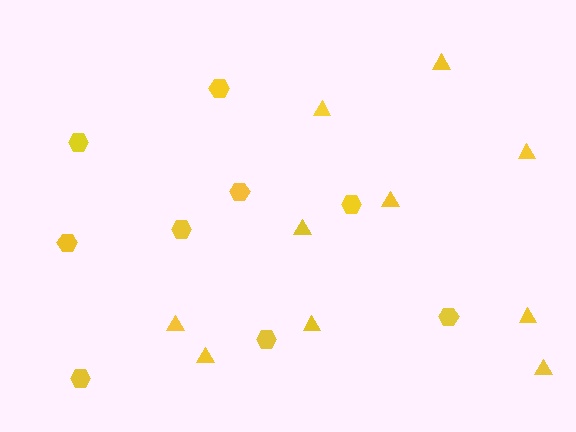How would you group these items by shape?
There are 2 groups: one group of hexagons (9) and one group of triangles (10).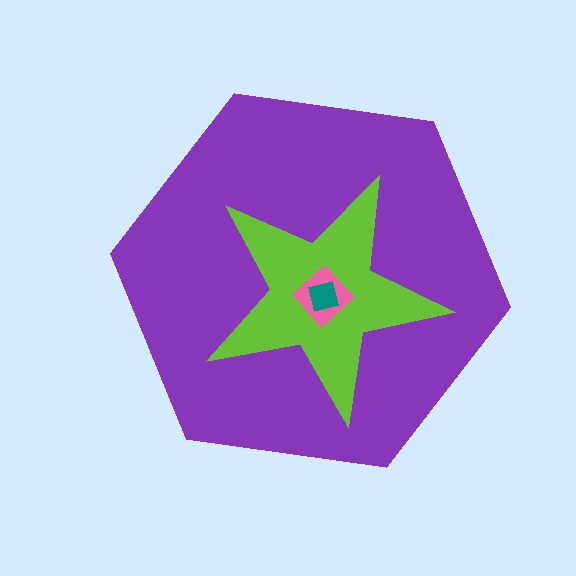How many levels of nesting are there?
4.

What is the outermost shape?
The purple hexagon.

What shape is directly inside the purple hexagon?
The lime star.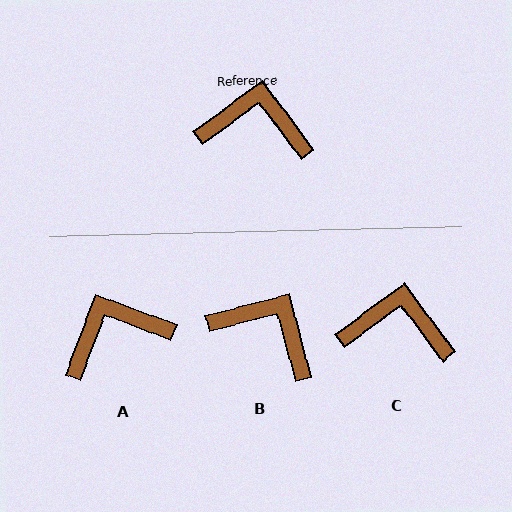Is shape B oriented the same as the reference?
No, it is off by about 22 degrees.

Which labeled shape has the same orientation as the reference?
C.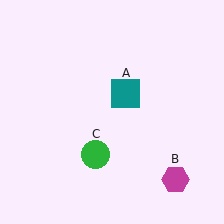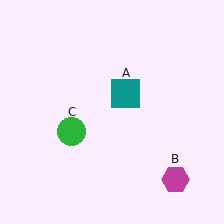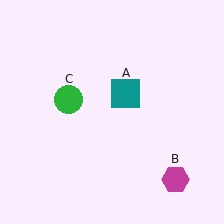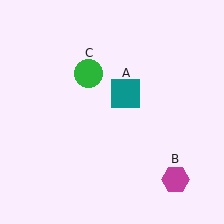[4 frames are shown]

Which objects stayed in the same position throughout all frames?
Teal square (object A) and magenta hexagon (object B) remained stationary.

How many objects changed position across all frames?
1 object changed position: green circle (object C).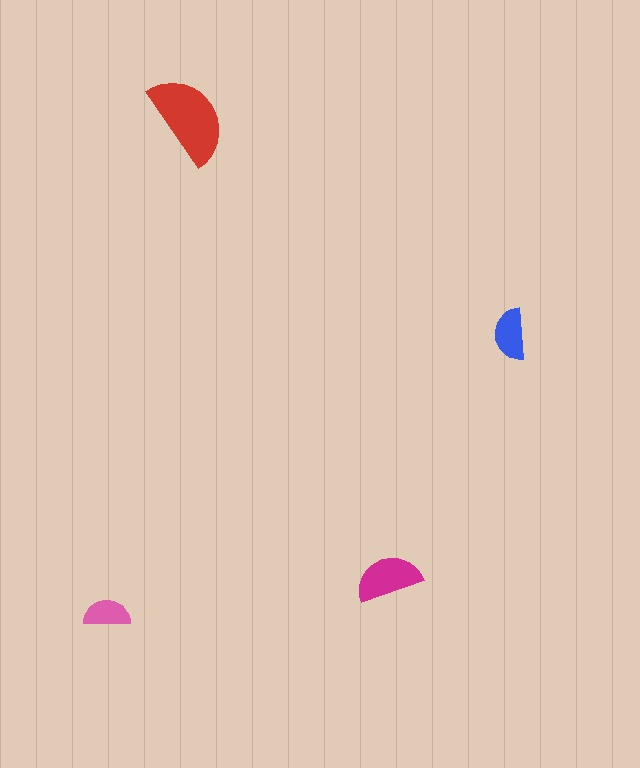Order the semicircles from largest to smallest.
the red one, the magenta one, the blue one, the pink one.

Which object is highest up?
The red semicircle is topmost.